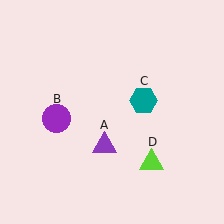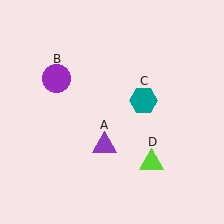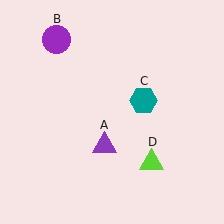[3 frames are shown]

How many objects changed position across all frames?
1 object changed position: purple circle (object B).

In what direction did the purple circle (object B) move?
The purple circle (object B) moved up.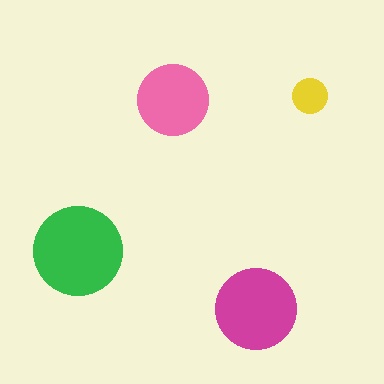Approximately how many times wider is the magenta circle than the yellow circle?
About 2.5 times wider.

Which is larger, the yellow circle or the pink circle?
The pink one.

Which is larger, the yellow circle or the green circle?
The green one.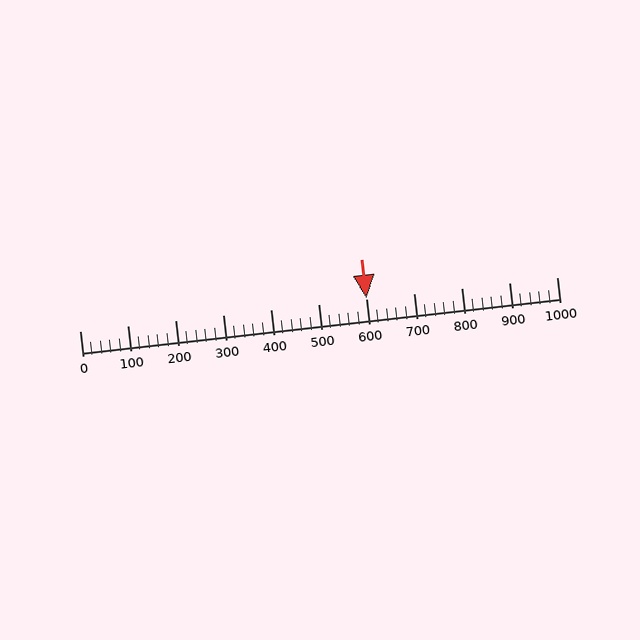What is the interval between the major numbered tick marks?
The major tick marks are spaced 100 units apart.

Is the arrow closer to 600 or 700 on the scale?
The arrow is closer to 600.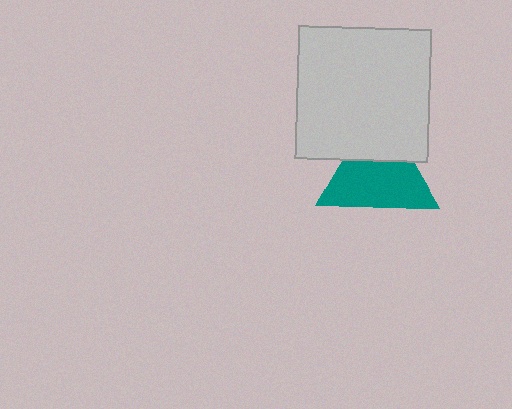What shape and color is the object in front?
The object in front is a light gray square.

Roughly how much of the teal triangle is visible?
Most of it is visible (roughly 67%).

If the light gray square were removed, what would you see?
You would see the complete teal triangle.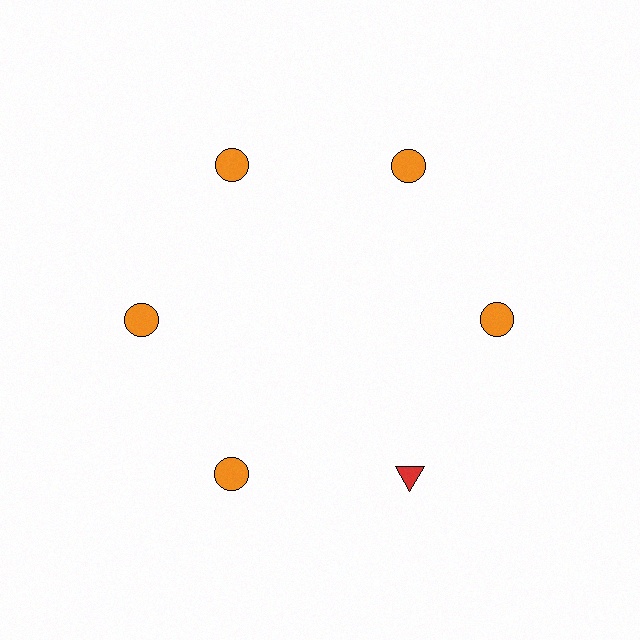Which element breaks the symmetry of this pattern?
The red triangle at roughly the 5 o'clock position breaks the symmetry. All other shapes are orange circles.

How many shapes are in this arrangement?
There are 6 shapes arranged in a ring pattern.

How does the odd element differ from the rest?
It differs in both color (red instead of orange) and shape (triangle instead of circle).